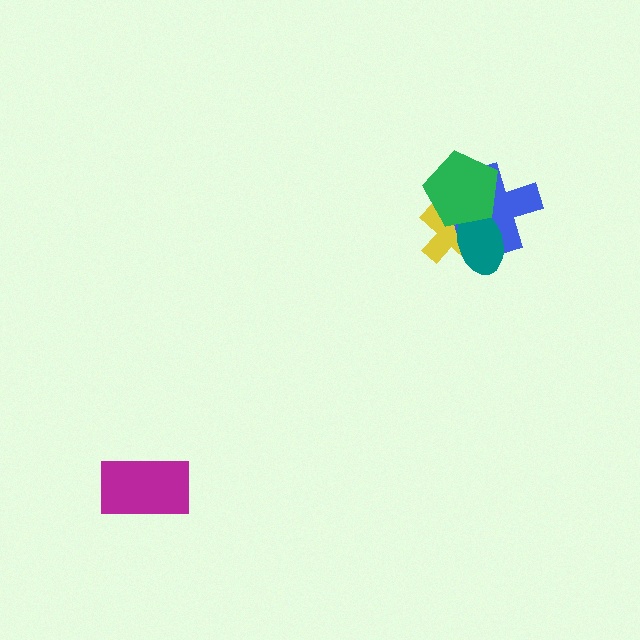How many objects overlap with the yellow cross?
3 objects overlap with the yellow cross.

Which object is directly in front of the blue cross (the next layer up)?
The teal ellipse is directly in front of the blue cross.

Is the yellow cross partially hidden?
Yes, it is partially covered by another shape.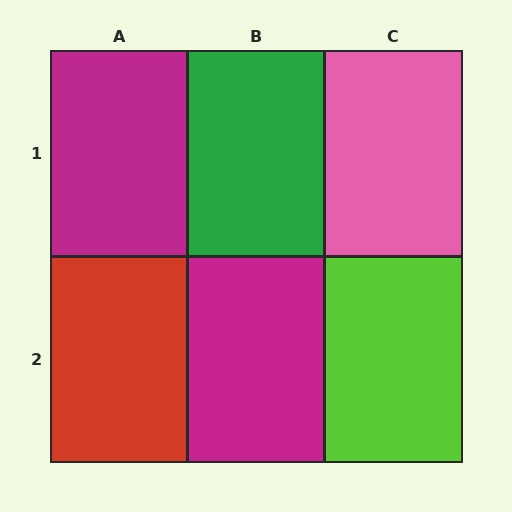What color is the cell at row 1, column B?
Green.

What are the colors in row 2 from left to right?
Red, magenta, lime.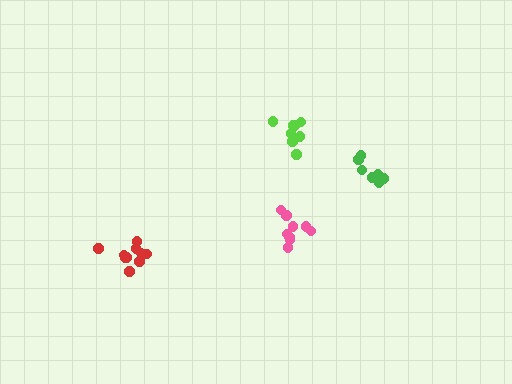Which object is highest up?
The lime cluster is topmost.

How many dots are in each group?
Group 1: 9 dots, Group 2: 11 dots, Group 3: 9 dots, Group 4: 7 dots (36 total).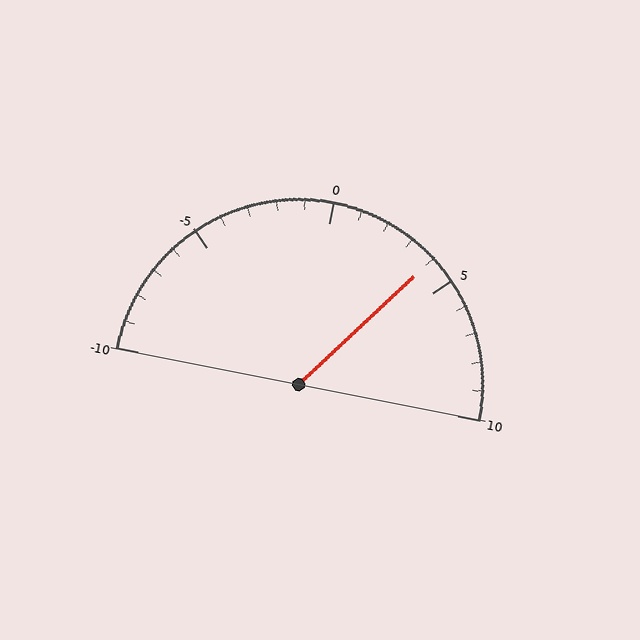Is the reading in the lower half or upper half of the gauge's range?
The reading is in the upper half of the range (-10 to 10).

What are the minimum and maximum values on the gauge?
The gauge ranges from -10 to 10.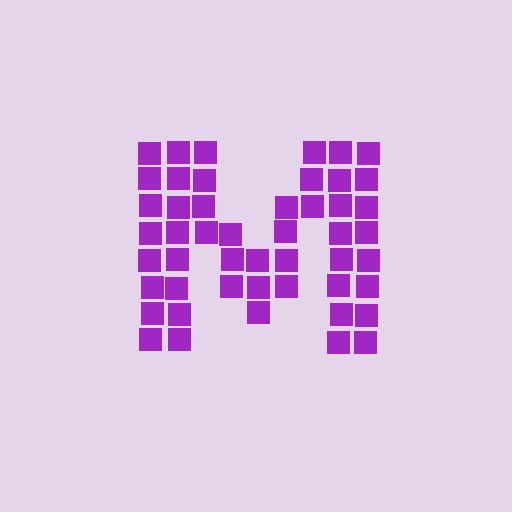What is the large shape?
The large shape is the letter M.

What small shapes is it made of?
It is made of small squares.